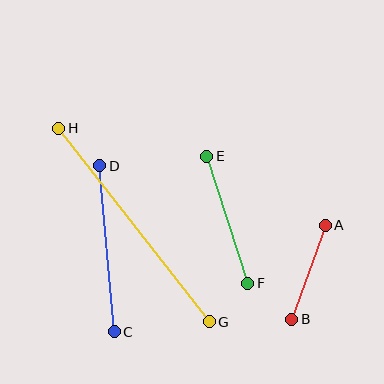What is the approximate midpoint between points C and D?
The midpoint is at approximately (107, 249) pixels.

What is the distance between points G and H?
The distance is approximately 245 pixels.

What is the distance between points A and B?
The distance is approximately 100 pixels.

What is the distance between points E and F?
The distance is approximately 133 pixels.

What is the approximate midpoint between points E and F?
The midpoint is at approximately (227, 220) pixels.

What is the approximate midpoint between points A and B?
The midpoint is at approximately (309, 272) pixels.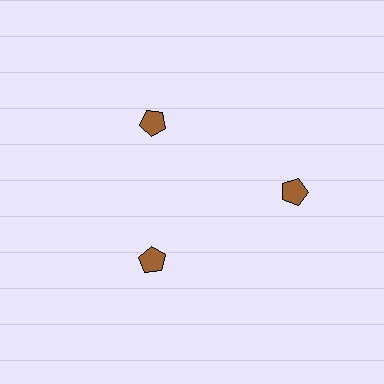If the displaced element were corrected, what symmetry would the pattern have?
It would have 3-fold rotational symmetry — the pattern would map onto itself every 120 degrees.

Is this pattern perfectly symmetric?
No. The 3 brown pentagons are arranged in a ring, but one element near the 3 o'clock position is pushed outward from the center, breaking the 3-fold rotational symmetry.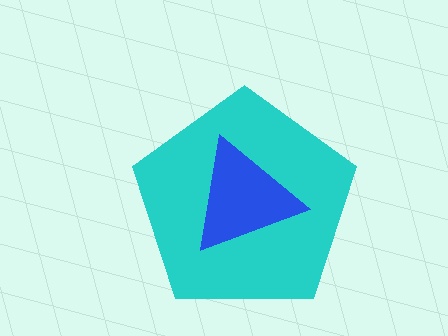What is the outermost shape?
The cyan pentagon.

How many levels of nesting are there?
2.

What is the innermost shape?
The blue triangle.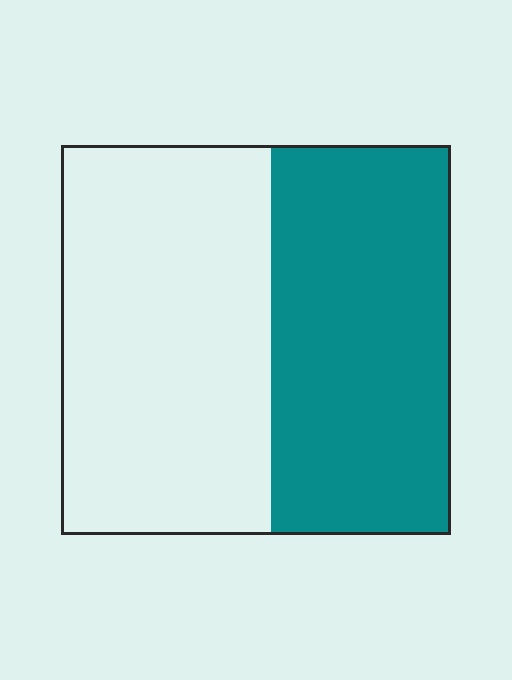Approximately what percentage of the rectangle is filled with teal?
Approximately 45%.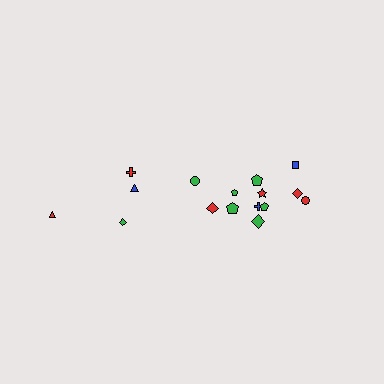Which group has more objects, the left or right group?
The right group.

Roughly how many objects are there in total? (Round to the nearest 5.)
Roughly 15 objects in total.